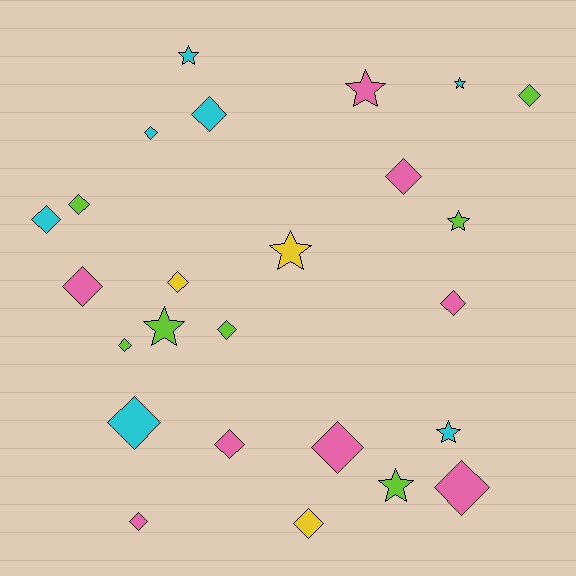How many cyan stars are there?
There are 3 cyan stars.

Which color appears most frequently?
Pink, with 8 objects.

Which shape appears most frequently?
Diamond, with 17 objects.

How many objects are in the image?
There are 25 objects.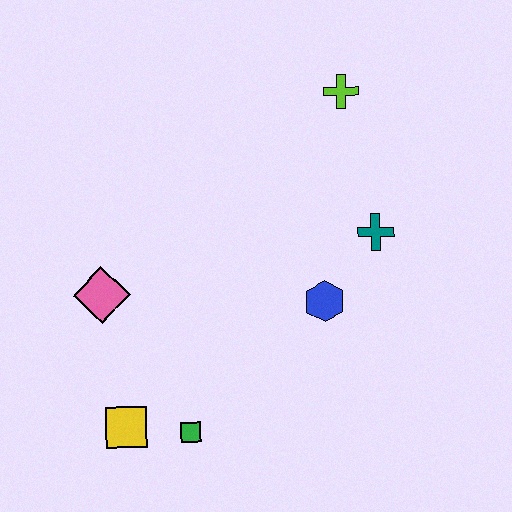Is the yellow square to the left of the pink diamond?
No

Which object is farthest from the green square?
The lime cross is farthest from the green square.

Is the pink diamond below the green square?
No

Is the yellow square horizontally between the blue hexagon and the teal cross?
No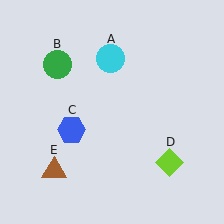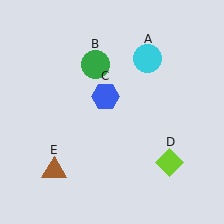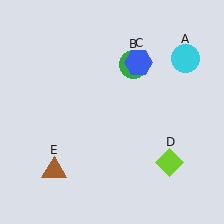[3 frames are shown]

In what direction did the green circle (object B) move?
The green circle (object B) moved right.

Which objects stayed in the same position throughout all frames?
Lime diamond (object D) and brown triangle (object E) remained stationary.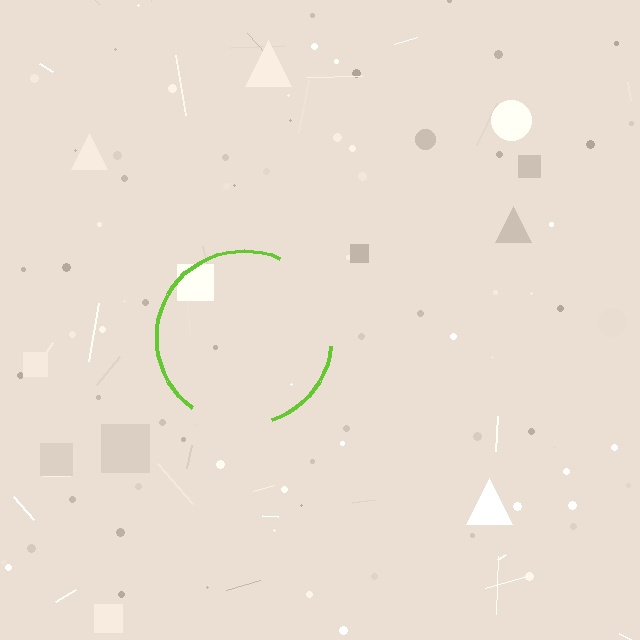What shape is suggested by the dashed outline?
The dashed outline suggests a circle.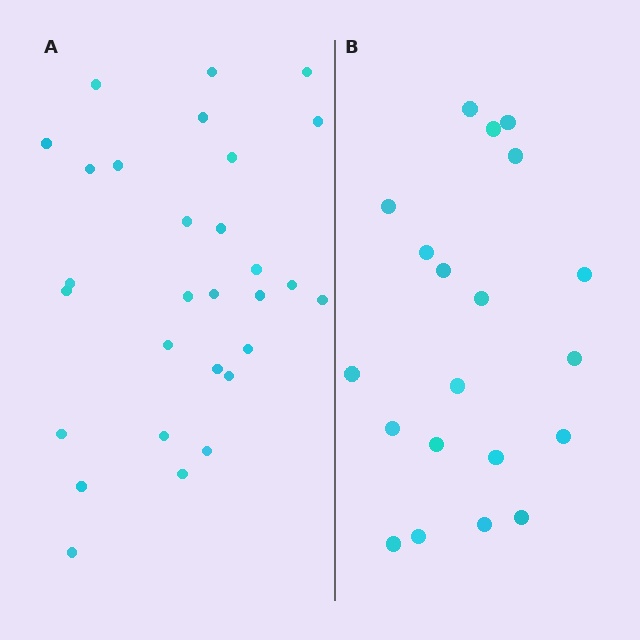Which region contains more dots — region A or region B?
Region A (the left region) has more dots.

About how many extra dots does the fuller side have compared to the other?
Region A has roughly 8 or so more dots than region B.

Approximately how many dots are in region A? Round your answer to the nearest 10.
About 30 dots. (The exact count is 29, which rounds to 30.)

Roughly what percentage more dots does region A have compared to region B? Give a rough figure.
About 45% more.